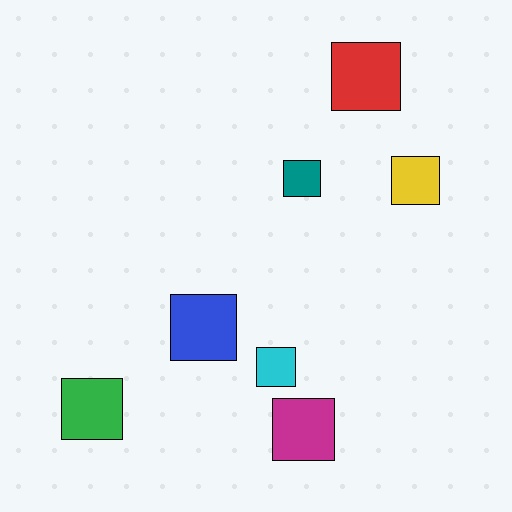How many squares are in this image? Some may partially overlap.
There are 7 squares.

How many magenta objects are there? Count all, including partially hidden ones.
There is 1 magenta object.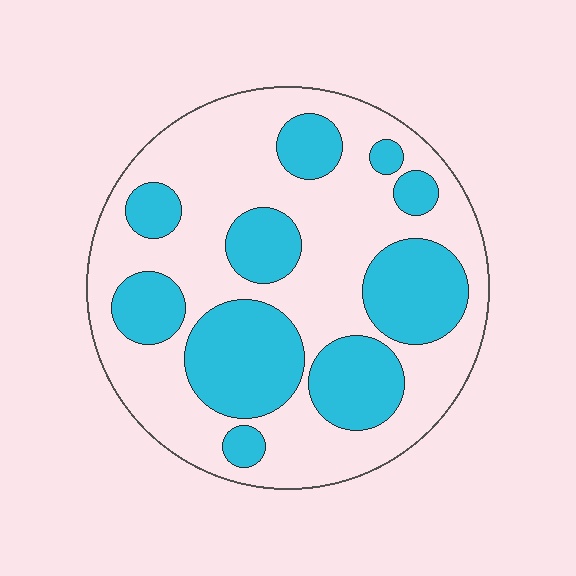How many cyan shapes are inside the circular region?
10.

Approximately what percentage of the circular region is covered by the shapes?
Approximately 35%.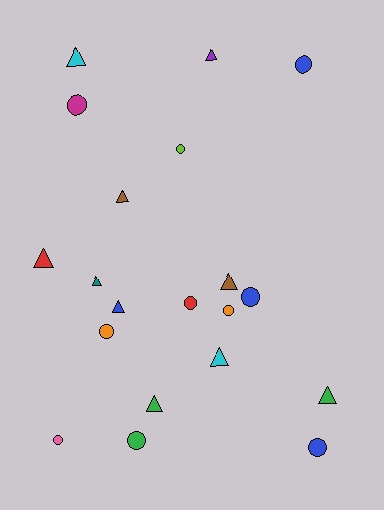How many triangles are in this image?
There are 10 triangles.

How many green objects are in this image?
There are 3 green objects.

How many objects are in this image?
There are 20 objects.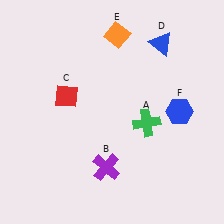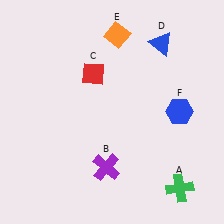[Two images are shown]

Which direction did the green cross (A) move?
The green cross (A) moved down.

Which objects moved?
The objects that moved are: the green cross (A), the red diamond (C).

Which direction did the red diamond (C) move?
The red diamond (C) moved right.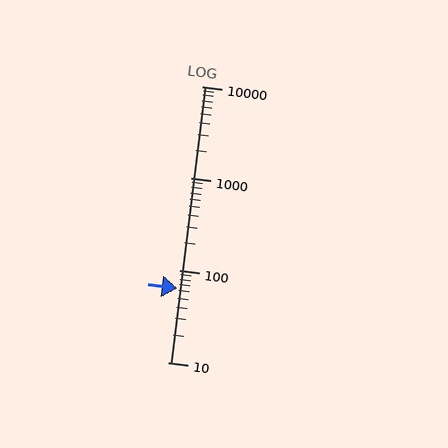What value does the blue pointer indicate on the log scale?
The pointer indicates approximately 64.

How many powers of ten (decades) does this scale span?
The scale spans 3 decades, from 10 to 10000.